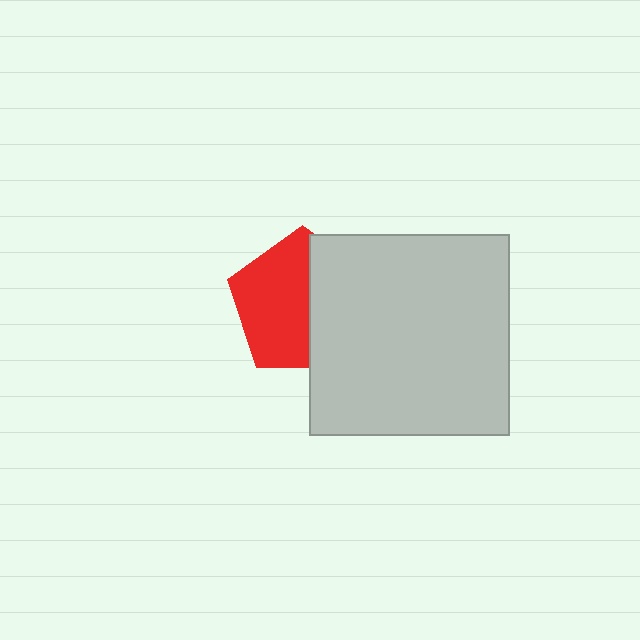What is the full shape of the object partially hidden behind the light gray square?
The partially hidden object is a red pentagon.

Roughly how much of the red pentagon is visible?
About half of it is visible (roughly 57%).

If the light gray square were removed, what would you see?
You would see the complete red pentagon.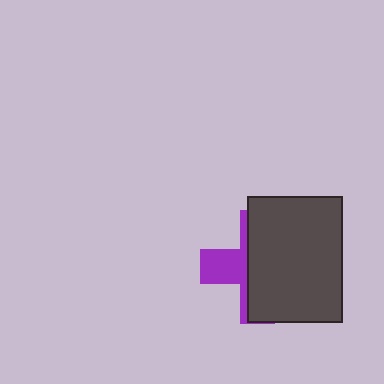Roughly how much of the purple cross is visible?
A small part of it is visible (roughly 34%).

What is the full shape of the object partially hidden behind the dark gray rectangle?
The partially hidden object is a purple cross.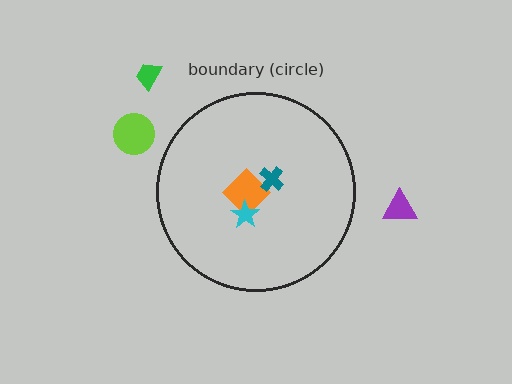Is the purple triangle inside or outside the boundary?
Outside.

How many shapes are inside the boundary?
3 inside, 3 outside.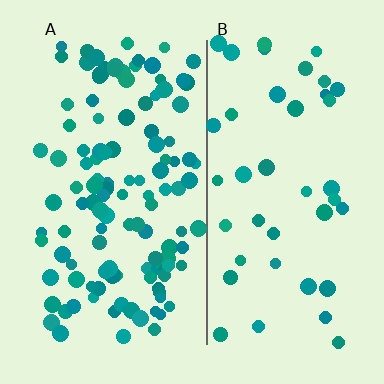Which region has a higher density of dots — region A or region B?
A (the left).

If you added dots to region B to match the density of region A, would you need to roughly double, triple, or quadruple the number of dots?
Approximately triple.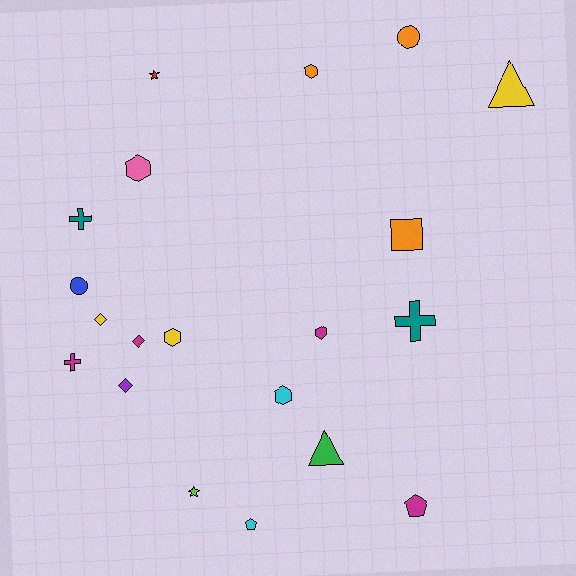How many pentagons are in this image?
There are 2 pentagons.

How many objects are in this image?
There are 20 objects.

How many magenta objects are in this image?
There are 4 magenta objects.